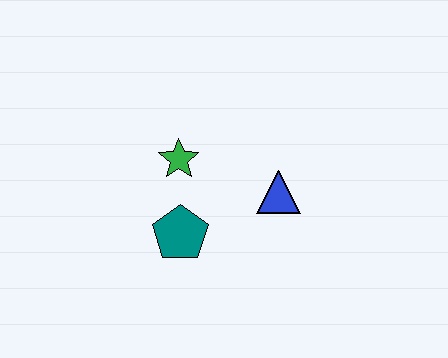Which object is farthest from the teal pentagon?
The blue triangle is farthest from the teal pentagon.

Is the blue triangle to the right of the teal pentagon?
Yes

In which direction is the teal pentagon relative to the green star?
The teal pentagon is below the green star.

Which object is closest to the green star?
The teal pentagon is closest to the green star.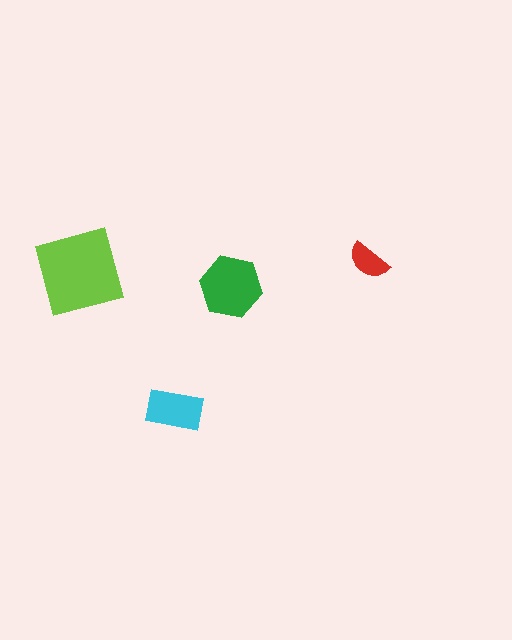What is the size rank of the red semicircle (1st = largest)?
4th.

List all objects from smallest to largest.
The red semicircle, the cyan rectangle, the green hexagon, the lime square.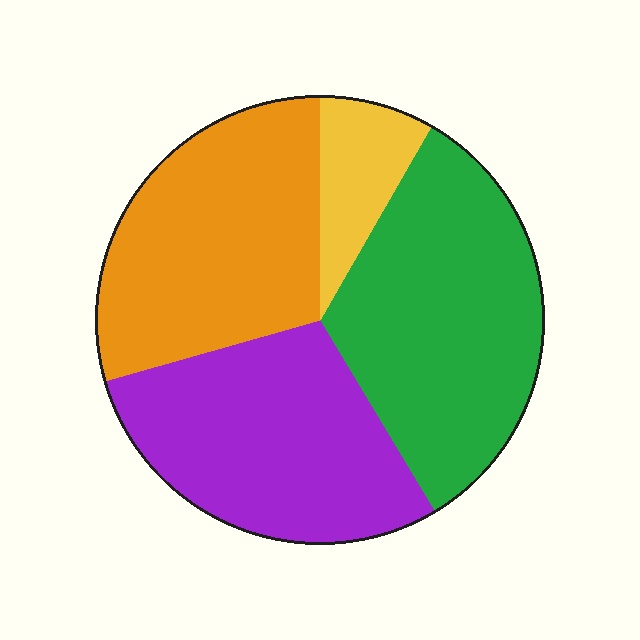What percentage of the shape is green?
Green takes up about one third (1/3) of the shape.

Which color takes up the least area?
Yellow, at roughly 10%.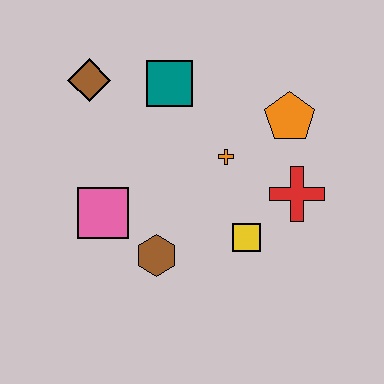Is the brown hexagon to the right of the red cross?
No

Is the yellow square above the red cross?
No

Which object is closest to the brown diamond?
The teal square is closest to the brown diamond.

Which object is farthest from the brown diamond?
The red cross is farthest from the brown diamond.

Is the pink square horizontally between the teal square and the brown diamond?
Yes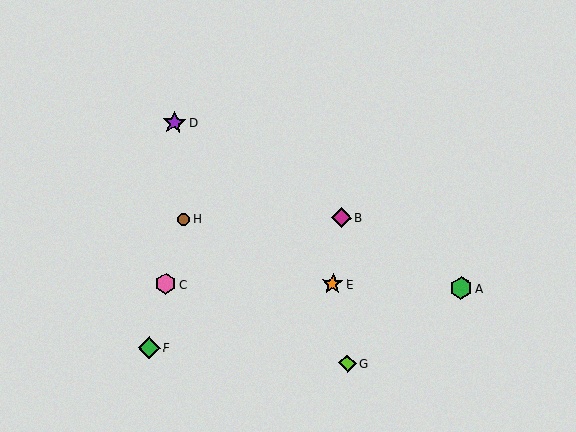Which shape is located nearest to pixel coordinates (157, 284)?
The pink hexagon (labeled C) at (166, 284) is nearest to that location.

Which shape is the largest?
The purple star (labeled D) is the largest.